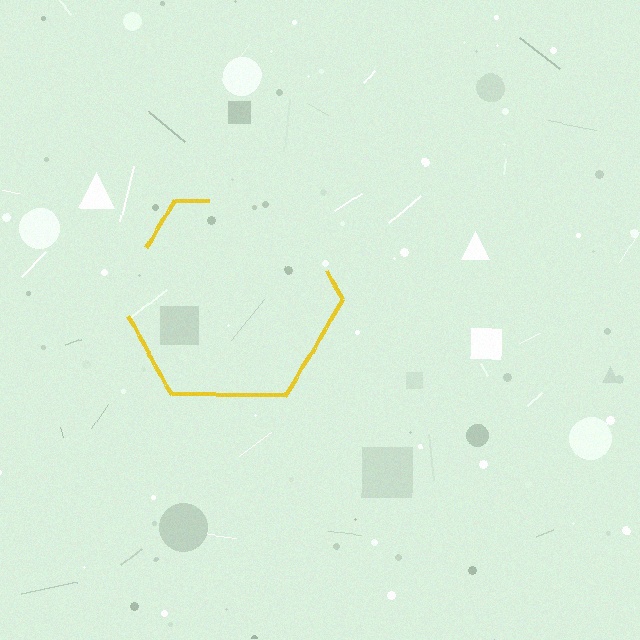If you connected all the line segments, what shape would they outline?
They would outline a hexagon.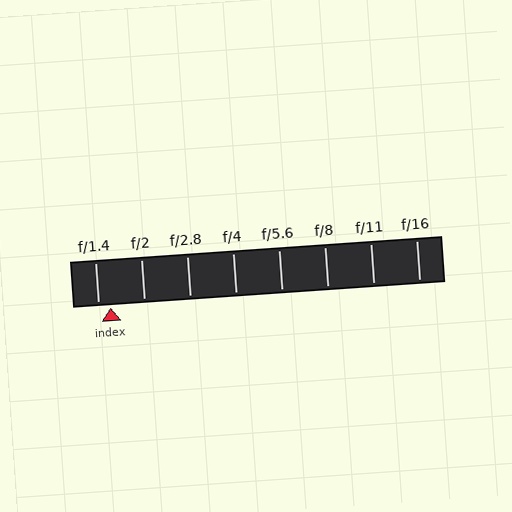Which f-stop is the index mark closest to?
The index mark is closest to f/1.4.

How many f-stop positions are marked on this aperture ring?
There are 8 f-stop positions marked.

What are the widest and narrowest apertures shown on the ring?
The widest aperture shown is f/1.4 and the narrowest is f/16.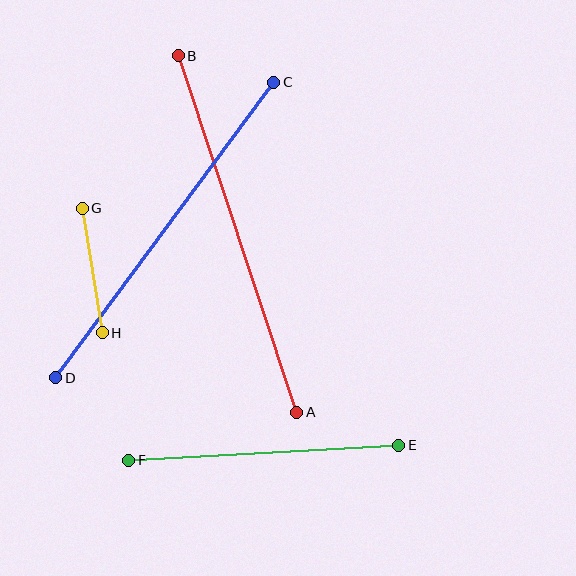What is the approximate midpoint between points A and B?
The midpoint is at approximately (238, 234) pixels.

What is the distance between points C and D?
The distance is approximately 367 pixels.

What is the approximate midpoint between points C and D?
The midpoint is at approximately (165, 230) pixels.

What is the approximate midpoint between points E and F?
The midpoint is at approximately (264, 453) pixels.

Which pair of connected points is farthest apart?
Points A and B are farthest apart.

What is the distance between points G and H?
The distance is approximately 126 pixels.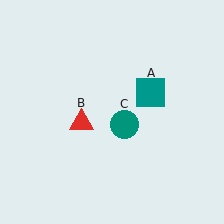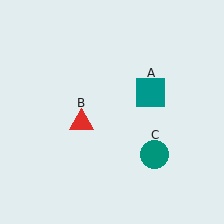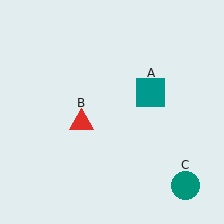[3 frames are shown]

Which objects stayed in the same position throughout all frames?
Teal square (object A) and red triangle (object B) remained stationary.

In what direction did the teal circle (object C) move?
The teal circle (object C) moved down and to the right.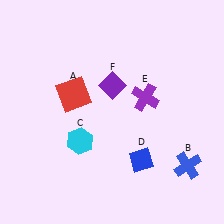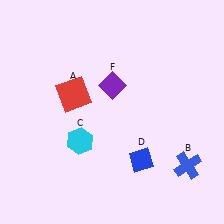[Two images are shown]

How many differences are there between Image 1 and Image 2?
There is 1 difference between the two images.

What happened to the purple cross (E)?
The purple cross (E) was removed in Image 2. It was in the top-right area of Image 1.